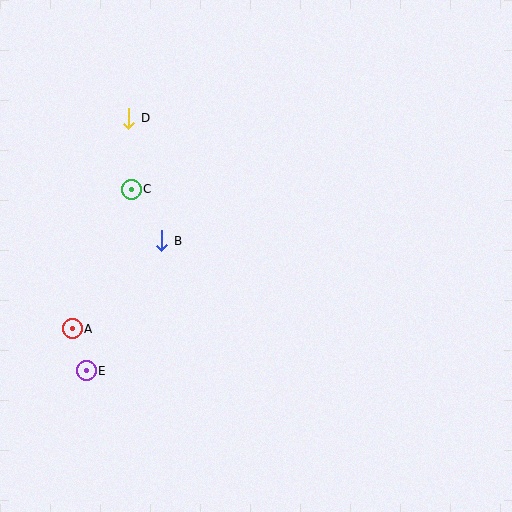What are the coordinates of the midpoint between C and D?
The midpoint between C and D is at (130, 154).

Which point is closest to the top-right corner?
Point D is closest to the top-right corner.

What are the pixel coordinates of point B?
Point B is at (162, 241).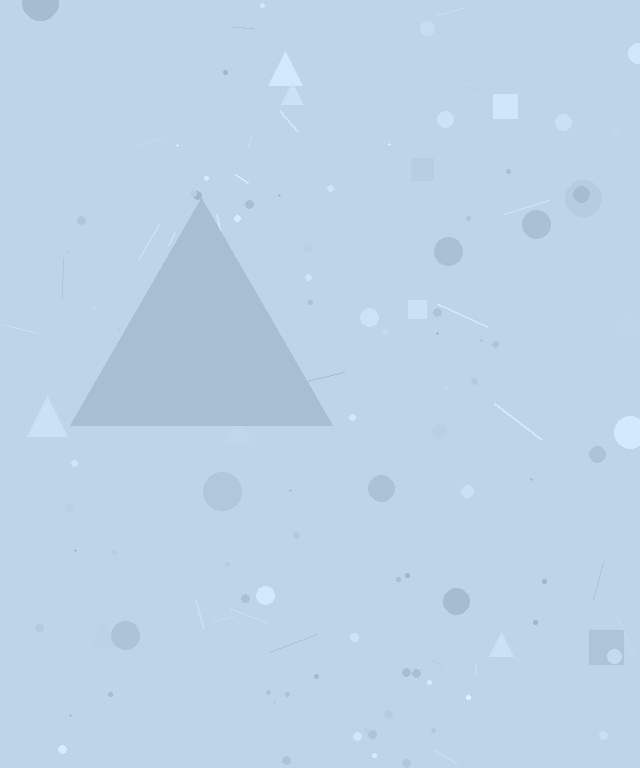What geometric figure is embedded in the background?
A triangle is embedded in the background.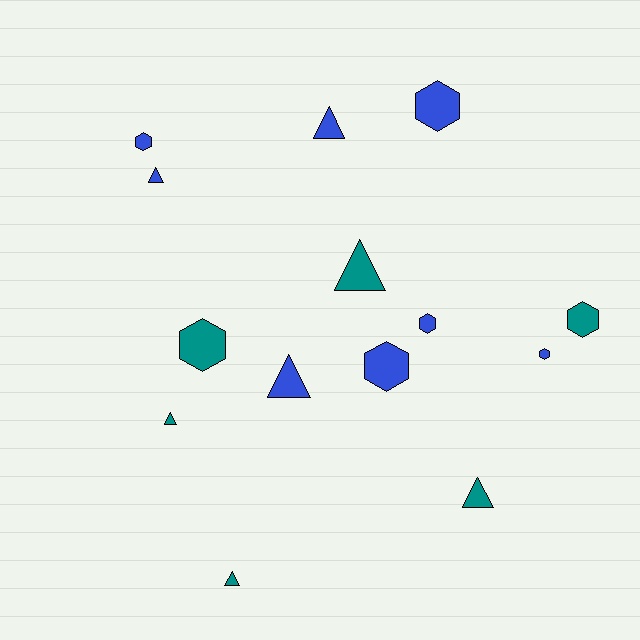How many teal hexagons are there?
There are 2 teal hexagons.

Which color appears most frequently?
Blue, with 8 objects.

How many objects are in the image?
There are 14 objects.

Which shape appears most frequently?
Triangle, with 7 objects.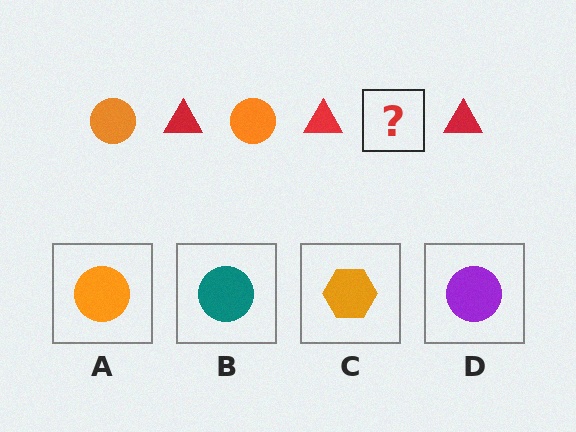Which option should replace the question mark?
Option A.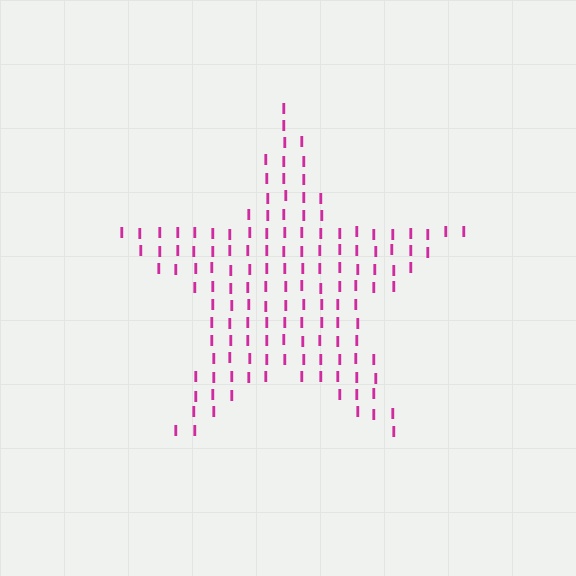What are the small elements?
The small elements are letter I's.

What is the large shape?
The large shape is a star.